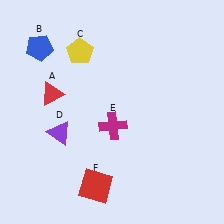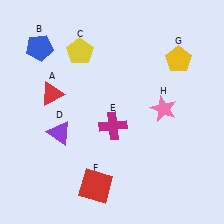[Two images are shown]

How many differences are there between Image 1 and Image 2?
There are 2 differences between the two images.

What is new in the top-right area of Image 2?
A yellow pentagon (G) was added in the top-right area of Image 2.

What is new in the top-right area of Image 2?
A pink star (H) was added in the top-right area of Image 2.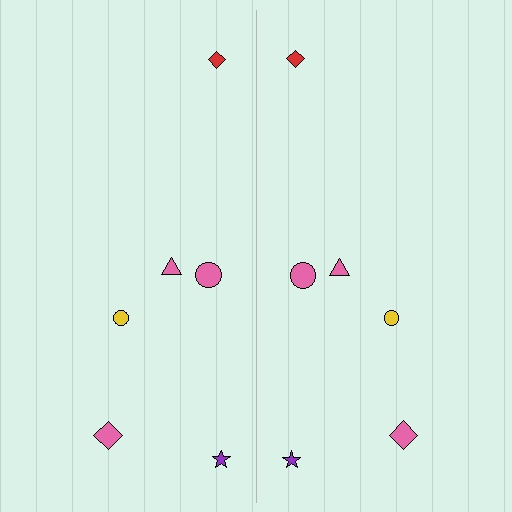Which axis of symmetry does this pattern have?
The pattern has a vertical axis of symmetry running through the center of the image.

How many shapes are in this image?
There are 12 shapes in this image.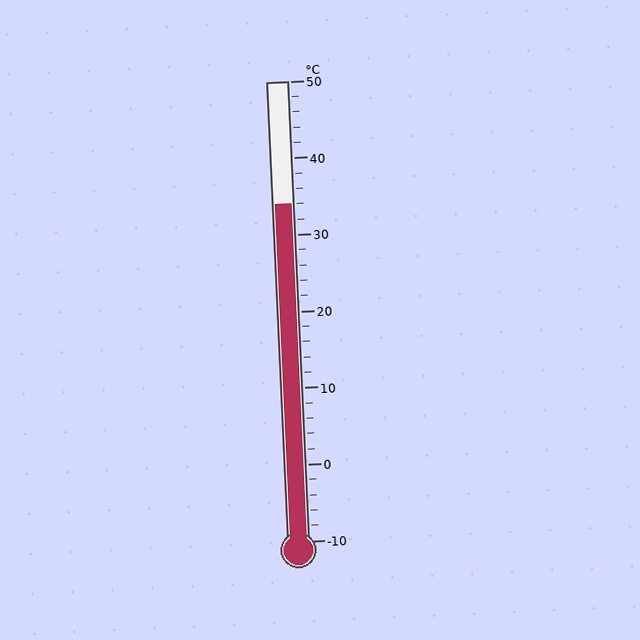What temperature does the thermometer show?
The thermometer shows approximately 34°C.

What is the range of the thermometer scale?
The thermometer scale ranges from -10°C to 50°C.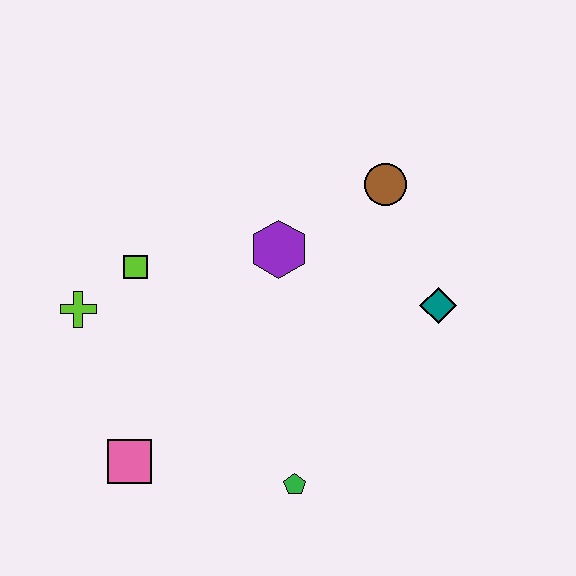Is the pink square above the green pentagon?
Yes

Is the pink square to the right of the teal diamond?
No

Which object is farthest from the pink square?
The brown circle is farthest from the pink square.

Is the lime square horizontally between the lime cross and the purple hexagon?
Yes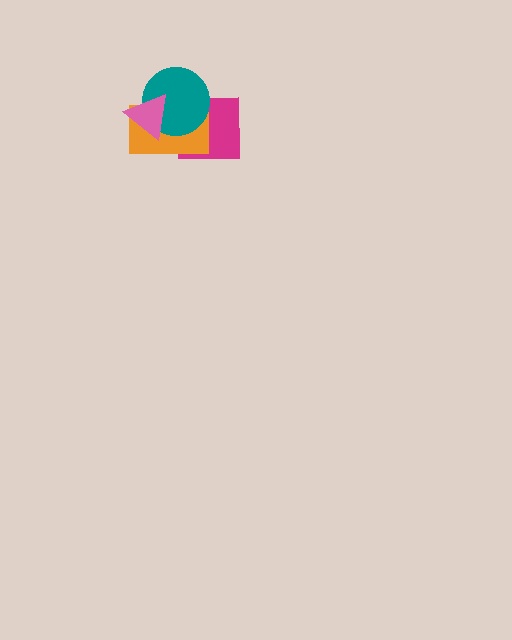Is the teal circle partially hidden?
Yes, it is partially covered by another shape.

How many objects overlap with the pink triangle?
2 objects overlap with the pink triangle.